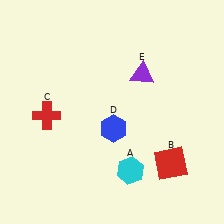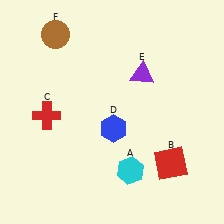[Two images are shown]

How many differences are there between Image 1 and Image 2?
There is 1 difference between the two images.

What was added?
A brown circle (F) was added in Image 2.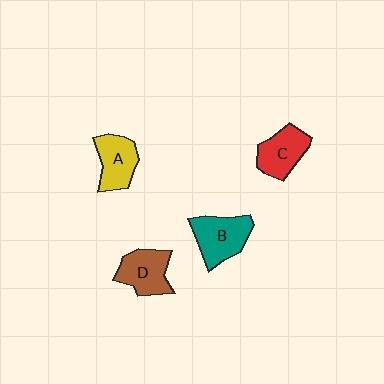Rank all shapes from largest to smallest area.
From largest to smallest: B (teal), D (brown), C (red), A (yellow).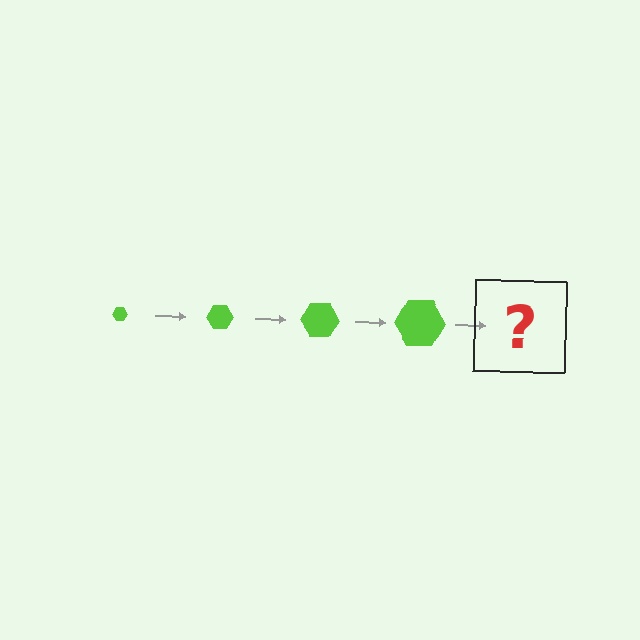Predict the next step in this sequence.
The next step is a lime hexagon, larger than the previous one.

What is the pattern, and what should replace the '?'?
The pattern is that the hexagon gets progressively larger each step. The '?' should be a lime hexagon, larger than the previous one.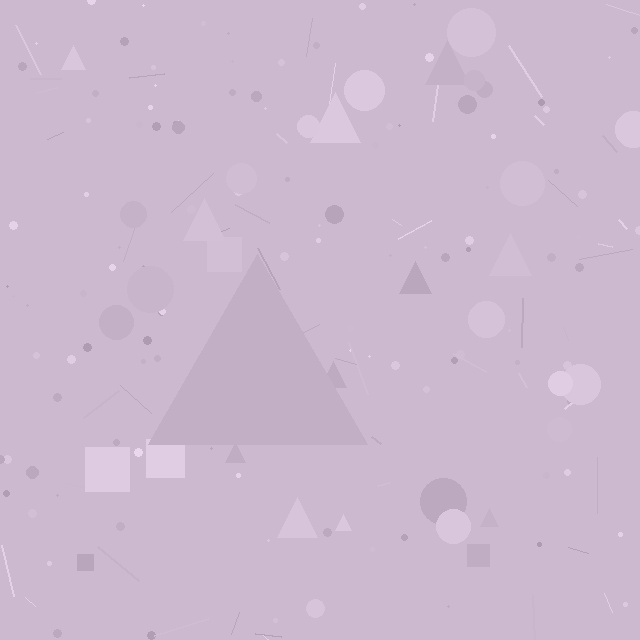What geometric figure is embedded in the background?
A triangle is embedded in the background.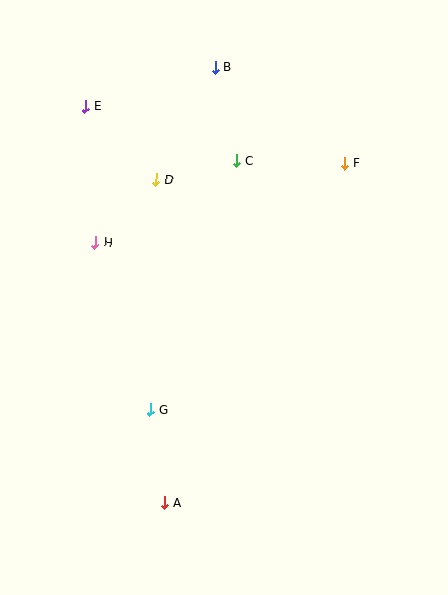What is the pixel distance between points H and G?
The distance between H and G is 176 pixels.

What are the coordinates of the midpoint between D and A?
The midpoint between D and A is at (160, 341).